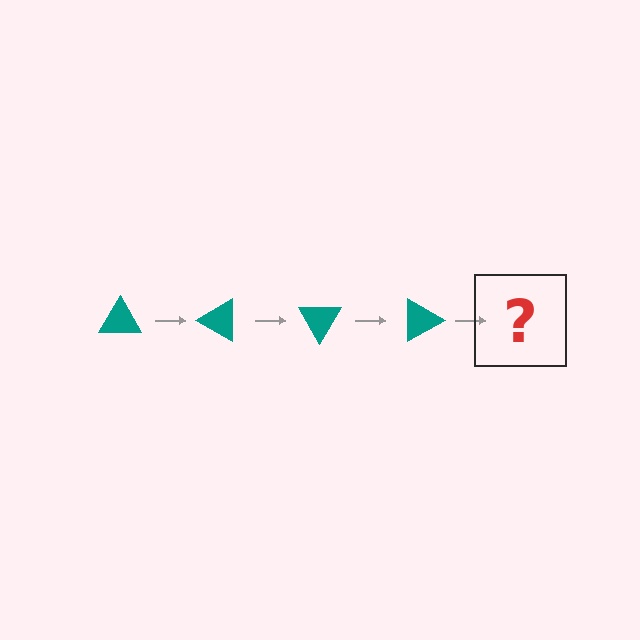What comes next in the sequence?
The next element should be a teal triangle rotated 120 degrees.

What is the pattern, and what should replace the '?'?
The pattern is that the triangle rotates 30 degrees each step. The '?' should be a teal triangle rotated 120 degrees.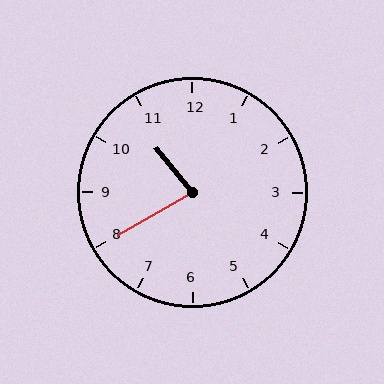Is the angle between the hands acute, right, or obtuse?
It is acute.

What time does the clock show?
10:40.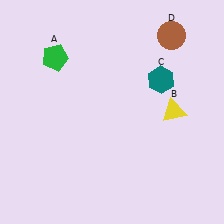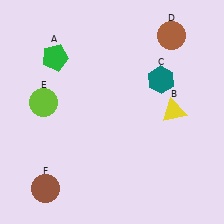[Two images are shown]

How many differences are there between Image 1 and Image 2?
There are 2 differences between the two images.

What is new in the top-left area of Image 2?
A lime circle (E) was added in the top-left area of Image 2.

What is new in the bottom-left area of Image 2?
A brown circle (F) was added in the bottom-left area of Image 2.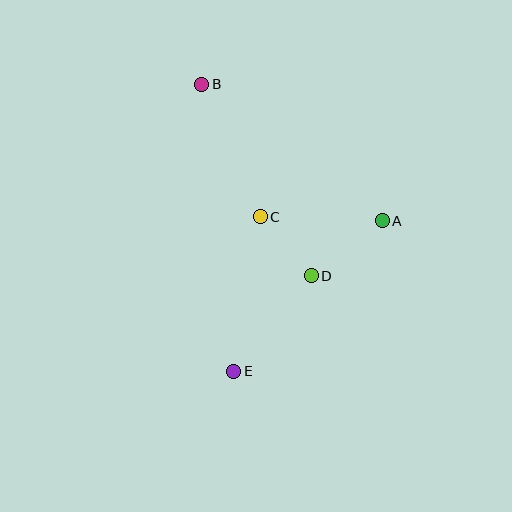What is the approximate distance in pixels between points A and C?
The distance between A and C is approximately 122 pixels.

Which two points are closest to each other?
Points C and D are closest to each other.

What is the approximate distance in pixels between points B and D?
The distance between B and D is approximately 221 pixels.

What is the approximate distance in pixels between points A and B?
The distance between A and B is approximately 226 pixels.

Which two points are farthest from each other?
Points B and E are farthest from each other.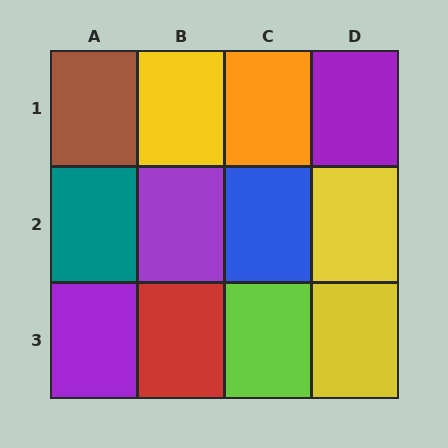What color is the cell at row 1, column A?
Brown.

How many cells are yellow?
3 cells are yellow.